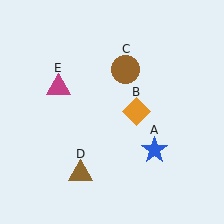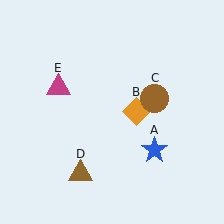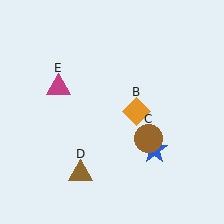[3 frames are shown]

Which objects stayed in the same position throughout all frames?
Blue star (object A) and orange diamond (object B) and brown triangle (object D) and magenta triangle (object E) remained stationary.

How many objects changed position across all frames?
1 object changed position: brown circle (object C).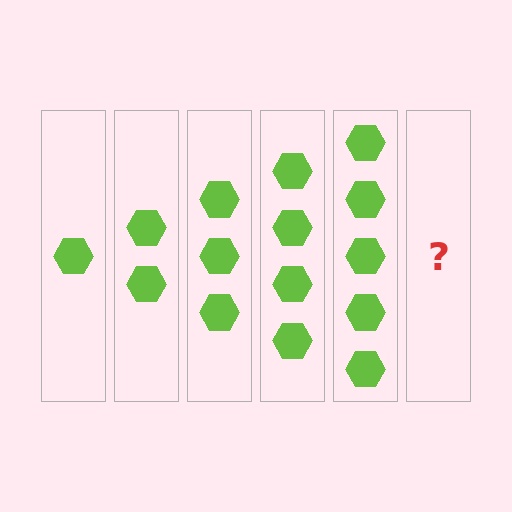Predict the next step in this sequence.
The next step is 6 hexagons.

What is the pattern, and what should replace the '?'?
The pattern is that each step adds one more hexagon. The '?' should be 6 hexagons.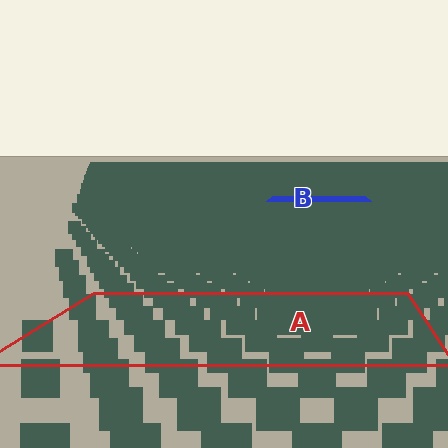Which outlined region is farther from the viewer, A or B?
Region B is farther from the viewer — the texture elements inside it appear smaller and more densely packed.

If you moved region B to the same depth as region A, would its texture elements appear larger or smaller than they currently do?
They would appear larger. At a closer depth, the same texture elements are projected at a bigger on-screen size.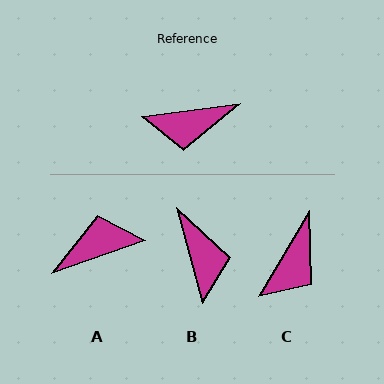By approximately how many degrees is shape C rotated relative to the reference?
Approximately 52 degrees counter-clockwise.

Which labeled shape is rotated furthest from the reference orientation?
A, about 168 degrees away.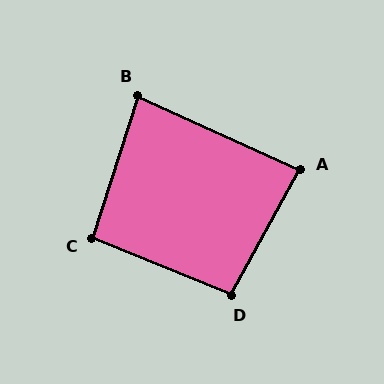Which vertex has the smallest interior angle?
B, at approximately 84 degrees.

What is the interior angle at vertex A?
Approximately 86 degrees (approximately right).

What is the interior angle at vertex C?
Approximately 94 degrees (approximately right).